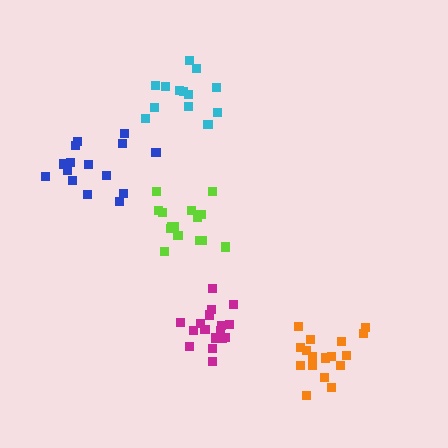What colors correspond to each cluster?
The clusters are colored: orange, lime, cyan, blue, magenta.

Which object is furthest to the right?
The orange cluster is rightmost.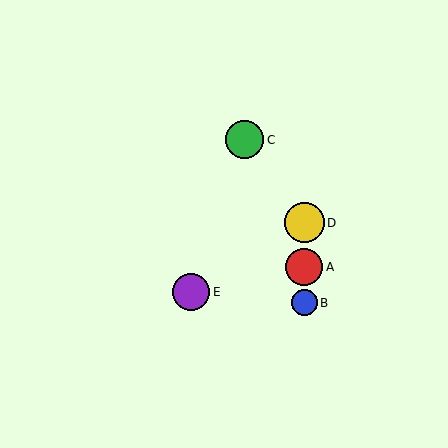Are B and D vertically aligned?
Yes, both are at x≈304.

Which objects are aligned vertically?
Objects A, B, D are aligned vertically.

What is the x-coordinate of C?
Object C is at x≈245.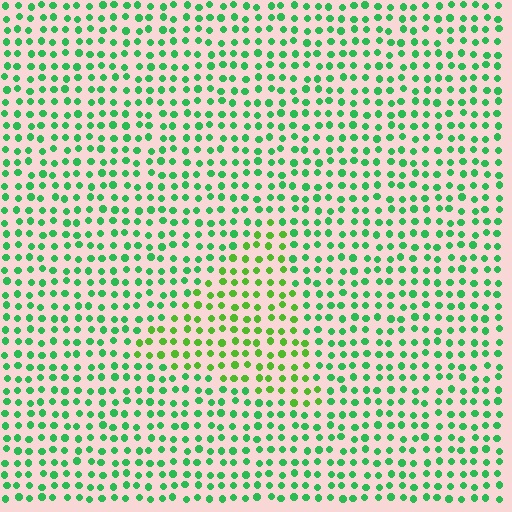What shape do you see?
I see a triangle.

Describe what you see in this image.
The image is filled with small green elements in a uniform arrangement. A triangle-shaped region is visible where the elements are tinted to a slightly different hue, forming a subtle color boundary.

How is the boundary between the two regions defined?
The boundary is defined purely by a slight shift in hue (about 32 degrees). Spacing, size, and orientation are identical on both sides.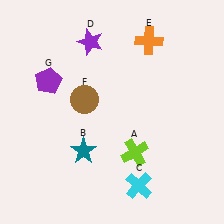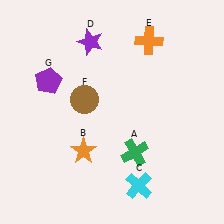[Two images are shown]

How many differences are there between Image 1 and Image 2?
There are 2 differences between the two images.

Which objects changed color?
A changed from lime to green. B changed from teal to orange.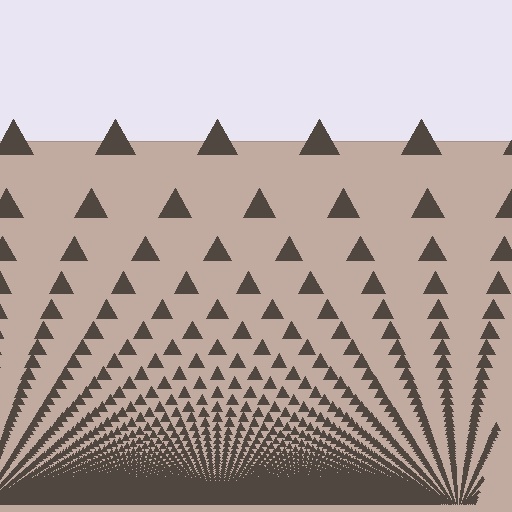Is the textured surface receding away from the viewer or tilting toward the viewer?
The surface appears to tilt toward the viewer. Texture elements get larger and sparser toward the top.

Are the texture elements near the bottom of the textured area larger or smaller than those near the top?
Smaller. The gradient is inverted — elements near the bottom are smaller and denser.